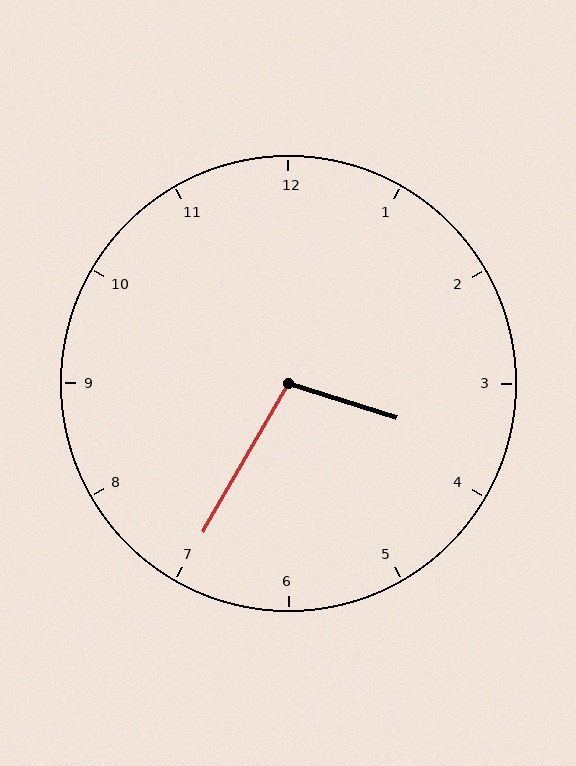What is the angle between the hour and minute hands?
Approximately 102 degrees.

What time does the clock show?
3:35.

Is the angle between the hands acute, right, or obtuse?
It is obtuse.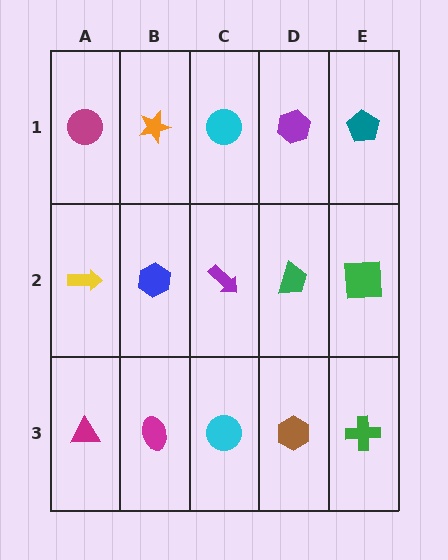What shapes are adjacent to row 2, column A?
A magenta circle (row 1, column A), a magenta triangle (row 3, column A), a blue hexagon (row 2, column B).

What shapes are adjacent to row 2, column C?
A cyan circle (row 1, column C), a cyan circle (row 3, column C), a blue hexagon (row 2, column B), a green trapezoid (row 2, column D).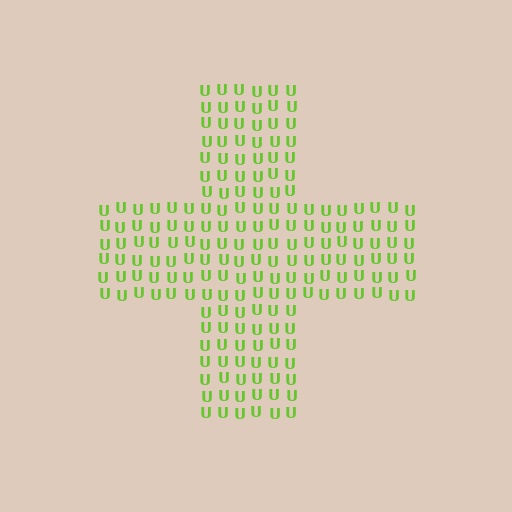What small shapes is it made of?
It is made of small letter U's.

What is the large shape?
The large shape is a cross.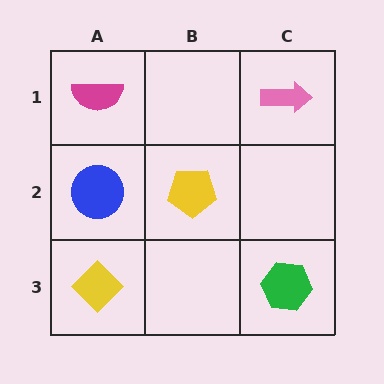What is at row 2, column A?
A blue circle.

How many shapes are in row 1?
2 shapes.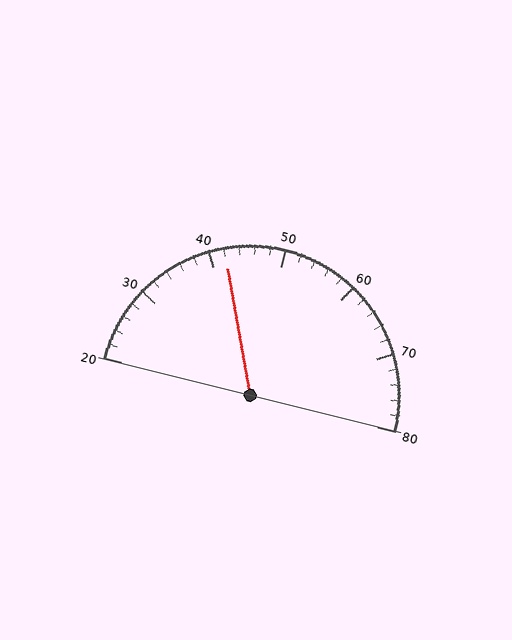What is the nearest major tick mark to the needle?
The nearest major tick mark is 40.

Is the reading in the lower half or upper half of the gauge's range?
The reading is in the lower half of the range (20 to 80).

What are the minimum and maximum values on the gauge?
The gauge ranges from 20 to 80.